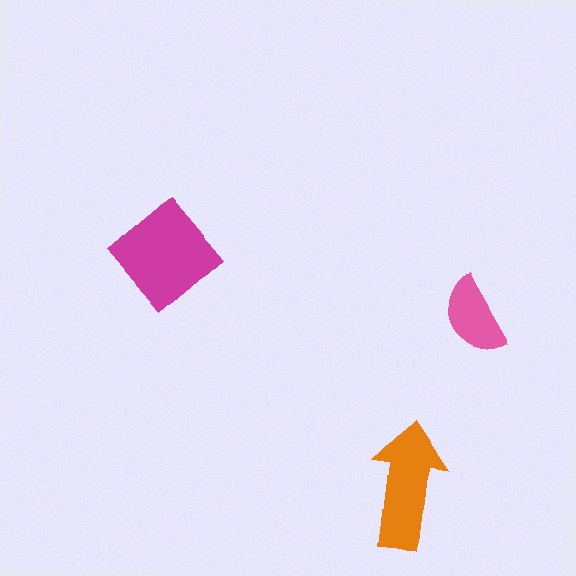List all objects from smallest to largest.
The pink semicircle, the orange arrow, the magenta diamond.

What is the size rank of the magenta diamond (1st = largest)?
1st.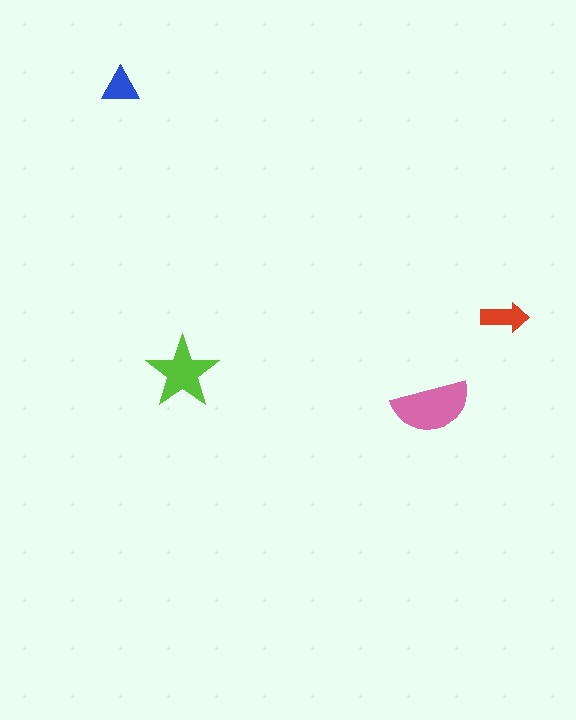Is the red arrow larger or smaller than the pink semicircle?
Smaller.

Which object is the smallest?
The blue triangle.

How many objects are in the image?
There are 4 objects in the image.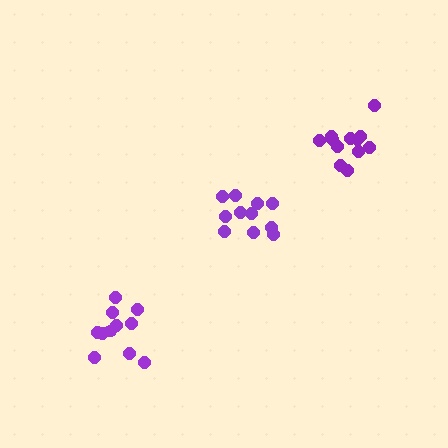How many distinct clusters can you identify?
There are 3 distinct clusters.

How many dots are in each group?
Group 1: 11 dots, Group 2: 11 dots, Group 3: 12 dots (34 total).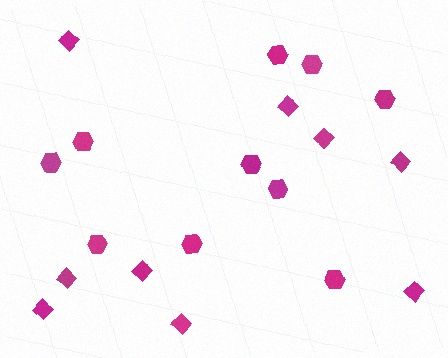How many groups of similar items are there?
There are 2 groups: one group of hexagons (10) and one group of diamonds (9).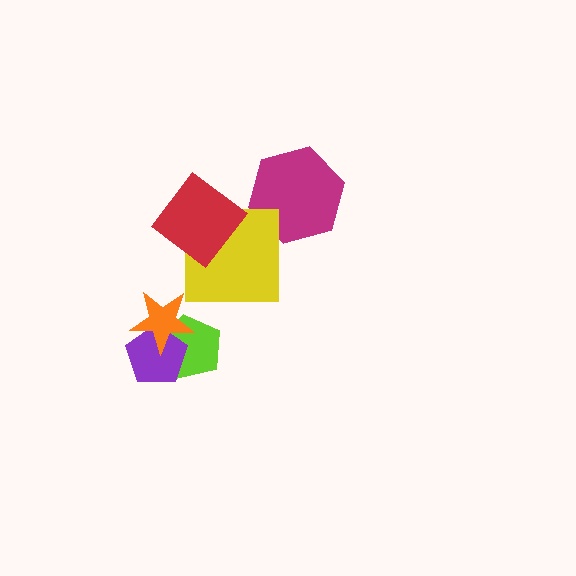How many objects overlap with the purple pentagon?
2 objects overlap with the purple pentagon.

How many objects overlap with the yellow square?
1 object overlaps with the yellow square.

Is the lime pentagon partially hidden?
Yes, it is partially covered by another shape.